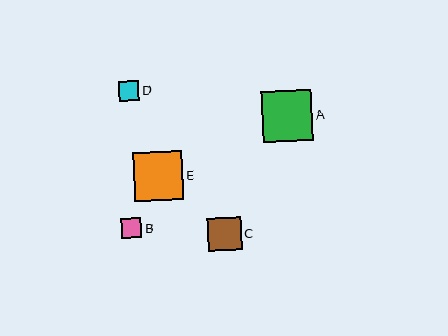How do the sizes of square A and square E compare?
Square A and square E are approximately the same size.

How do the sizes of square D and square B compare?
Square D and square B are approximately the same size.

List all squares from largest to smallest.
From largest to smallest: A, E, C, D, B.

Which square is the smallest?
Square B is the smallest with a size of approximately 20 pixels.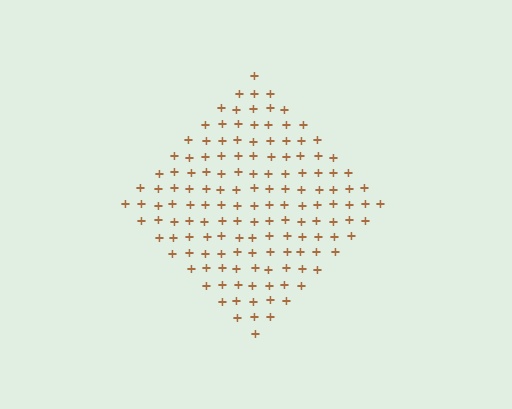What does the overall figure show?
The overall figure shows a diamond.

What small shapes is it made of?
It is made of small plus signs.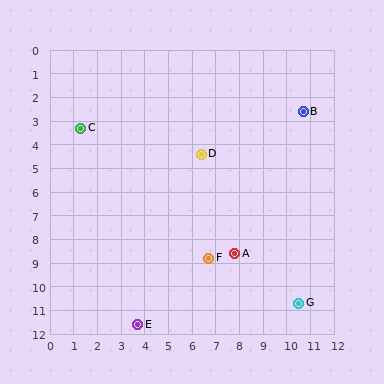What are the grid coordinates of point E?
Point E is at approximately (3.7, 11.6).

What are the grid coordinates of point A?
Point A is at approximately (7.8, 8.6).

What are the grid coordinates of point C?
Point C is at approximately (1.3, 3.3).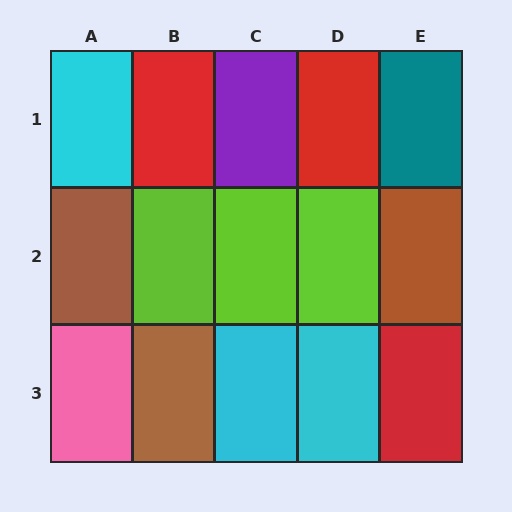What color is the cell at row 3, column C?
Cyan.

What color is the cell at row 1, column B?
Red.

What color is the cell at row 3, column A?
Pink.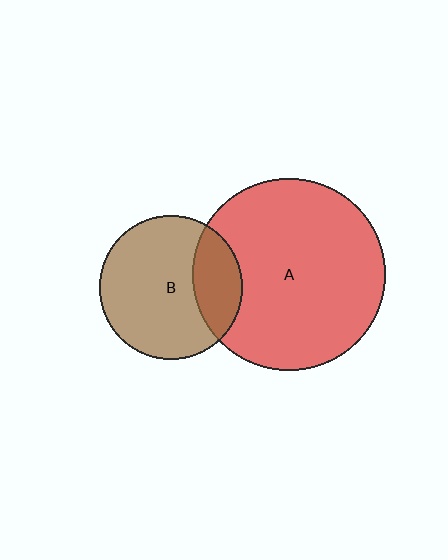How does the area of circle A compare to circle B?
Approximately 1.8 times.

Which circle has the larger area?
Circle A (red).